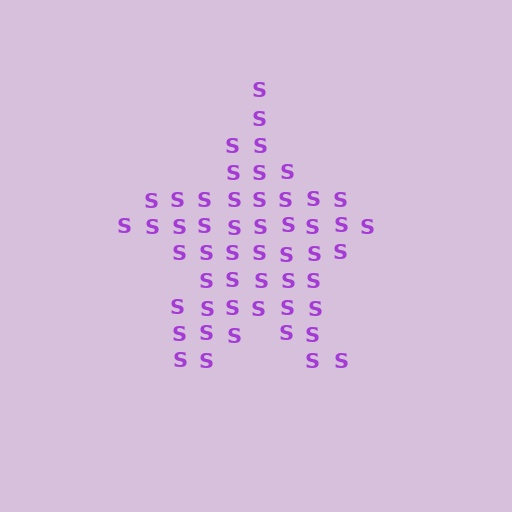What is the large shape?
The large shape is a star.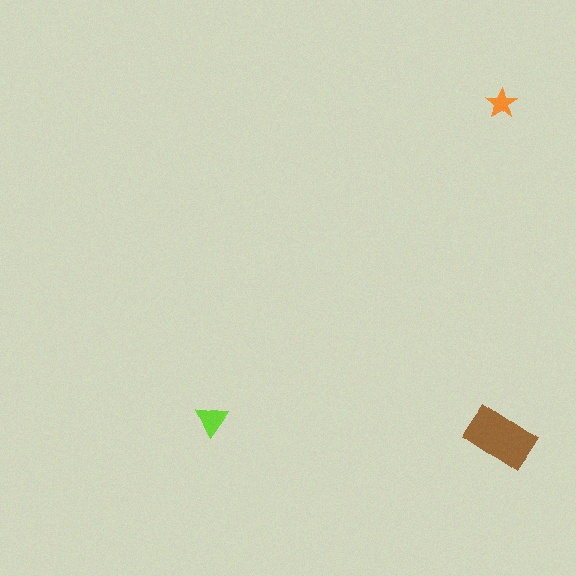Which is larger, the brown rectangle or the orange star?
The brown rectangle.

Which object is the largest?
The brown rectangle.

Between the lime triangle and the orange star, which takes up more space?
The lime triangle.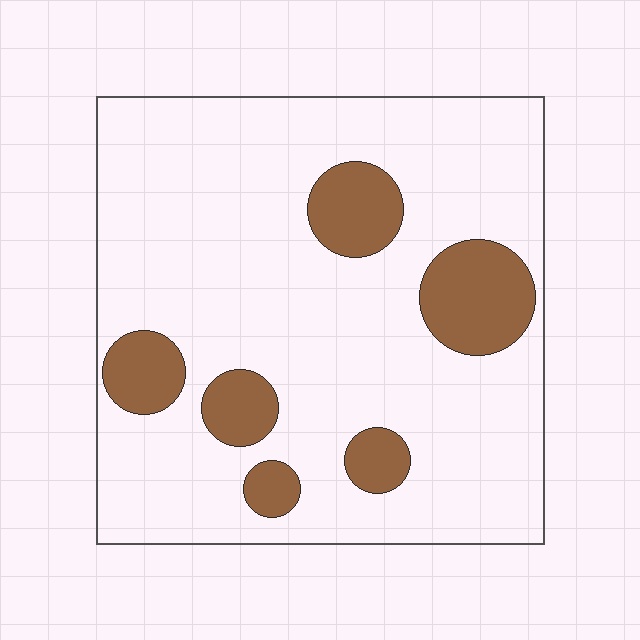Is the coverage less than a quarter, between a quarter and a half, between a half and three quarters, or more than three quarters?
Less than a quarter.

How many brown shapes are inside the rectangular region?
6.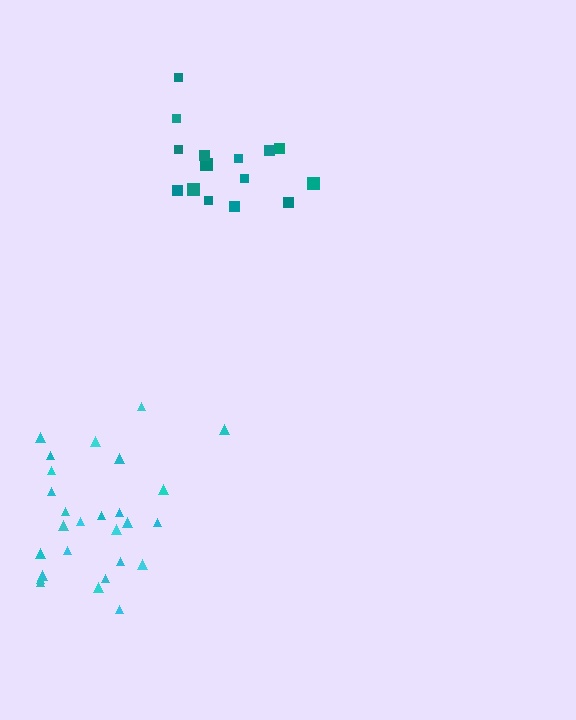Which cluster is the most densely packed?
Teal.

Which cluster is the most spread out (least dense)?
Cyan.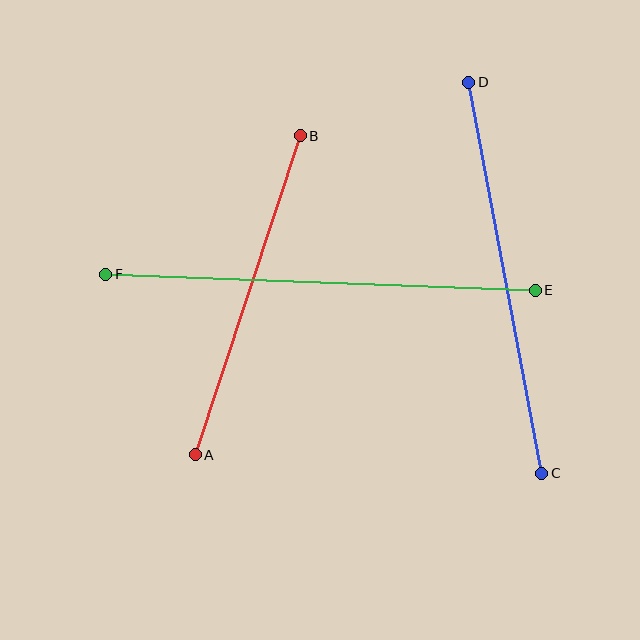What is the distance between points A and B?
The distance is approximately 336 pixels.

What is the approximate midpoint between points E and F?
The midpoint is at approximately (321, 282) pixels.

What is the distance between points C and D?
The distance is approximately 398 pixels.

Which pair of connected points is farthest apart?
Points E and F are farthest apart.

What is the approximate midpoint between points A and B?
The midpoint is at approximately (248, 295) pixels.